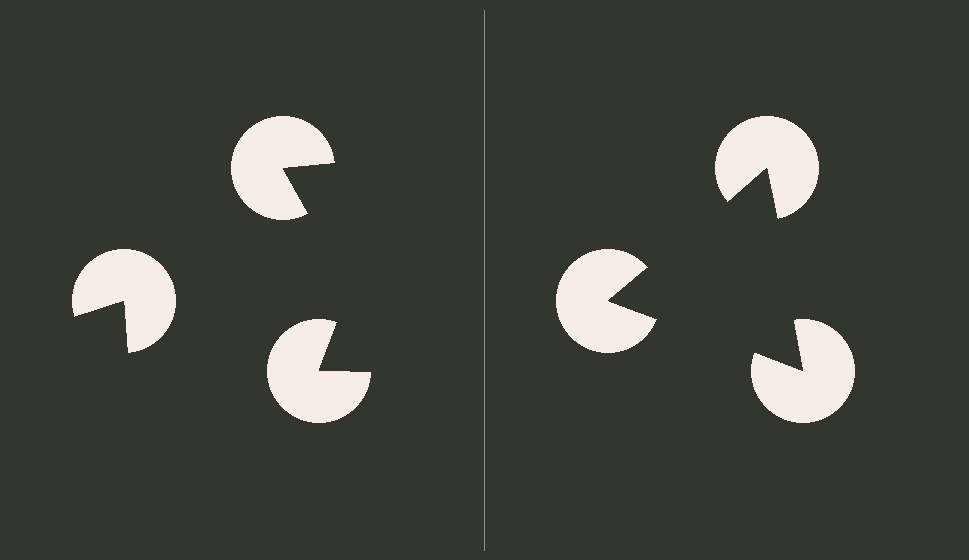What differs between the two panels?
The pac-man discs are positioned identically on both sides; only the wedge orientations differ. On the right they align to a triangle; on the left they are misaligned.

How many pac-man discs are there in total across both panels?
6 — 3 on each side.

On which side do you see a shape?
An illusory triangle appears on the right side. On the left side the wedge cuts are rotated, so no coherent shape forms.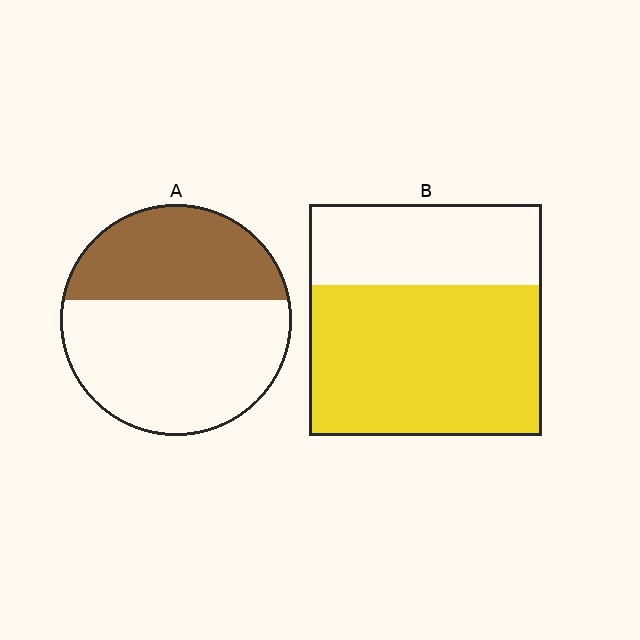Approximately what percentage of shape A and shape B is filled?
A is approximately 40% and B is approximately 65%.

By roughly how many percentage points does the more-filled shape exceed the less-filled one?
By roughly 25 percentage points (B over A).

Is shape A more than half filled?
No.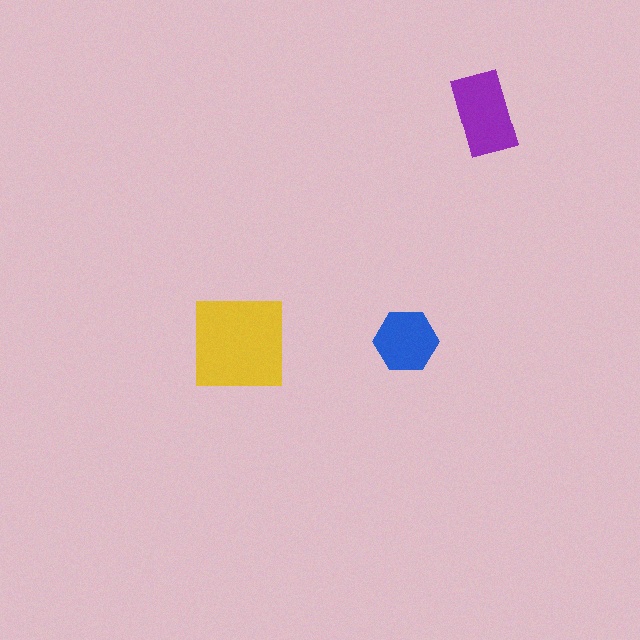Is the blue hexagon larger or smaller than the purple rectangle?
Smaller.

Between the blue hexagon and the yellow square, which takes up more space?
The yellow square.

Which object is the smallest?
The blue hexagon.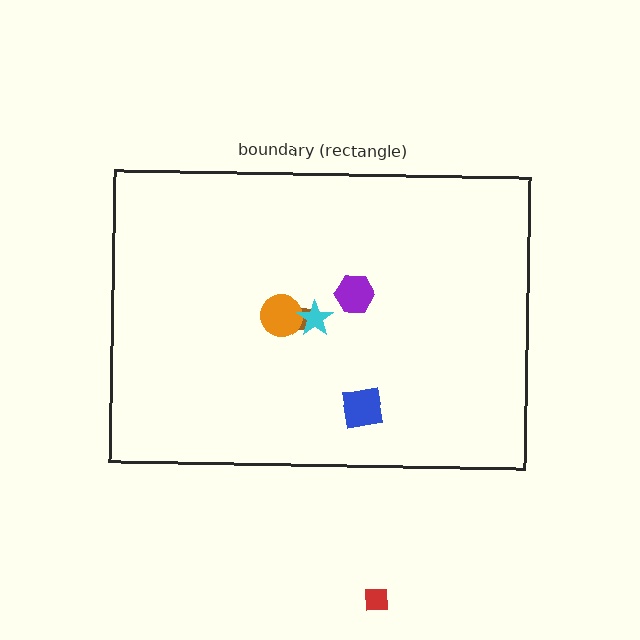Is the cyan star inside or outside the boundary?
Inside.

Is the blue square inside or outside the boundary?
Inside.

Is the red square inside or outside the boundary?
Outside.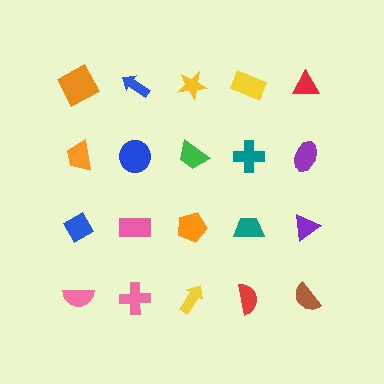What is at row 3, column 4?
A teal trapezoid.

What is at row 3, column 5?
A purple triangle.